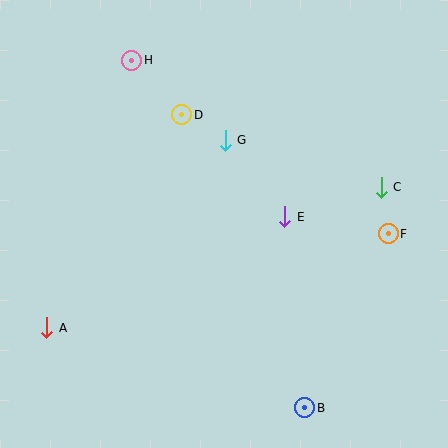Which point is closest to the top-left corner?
Point H is closest to the top-left corner.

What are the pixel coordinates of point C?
Point C is at (381, 187).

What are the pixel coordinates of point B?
Point B is at (305, 408).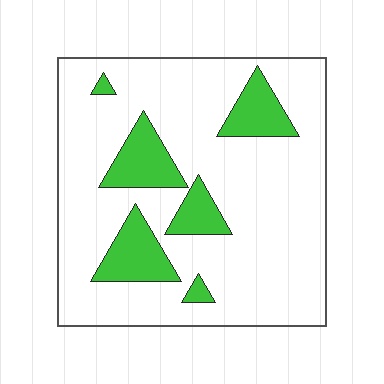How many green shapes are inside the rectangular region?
6.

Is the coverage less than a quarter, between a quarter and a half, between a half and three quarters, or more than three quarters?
Less than a quarter.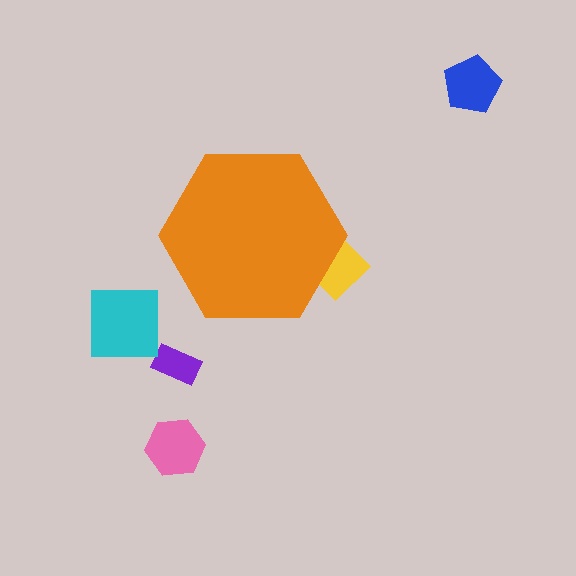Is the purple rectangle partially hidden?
No, the purple rectangle is fully visible.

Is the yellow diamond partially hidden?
Yes, the yellow diamond is partially hidden behind the orange hexagon.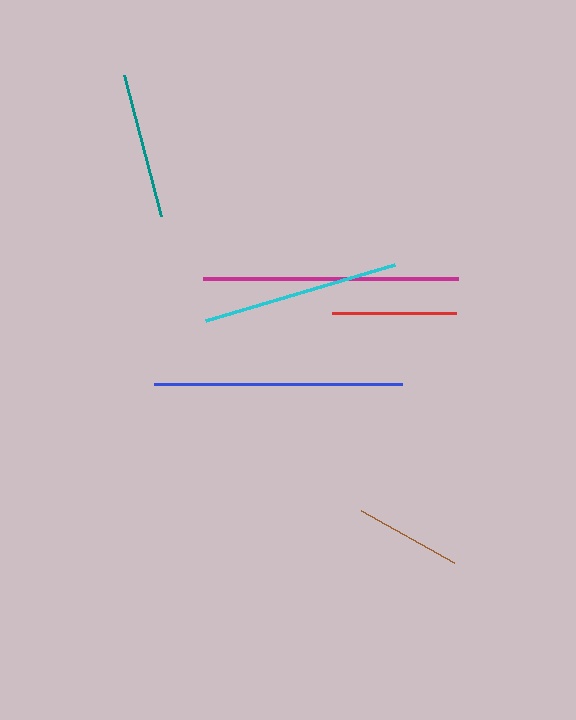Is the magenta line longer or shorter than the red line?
The magenta line is longer than the red line.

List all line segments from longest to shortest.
From longest to shortest: magenta, blue, cyan, teal, red, brown.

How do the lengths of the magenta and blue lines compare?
The magenta and blue lines are approximately the same length.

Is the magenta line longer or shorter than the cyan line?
The magenta line is longer than the cyan line.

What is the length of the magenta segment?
The magenta segment is approximately 255 pixels long.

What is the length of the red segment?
The red segment is approximately 124 pixels long.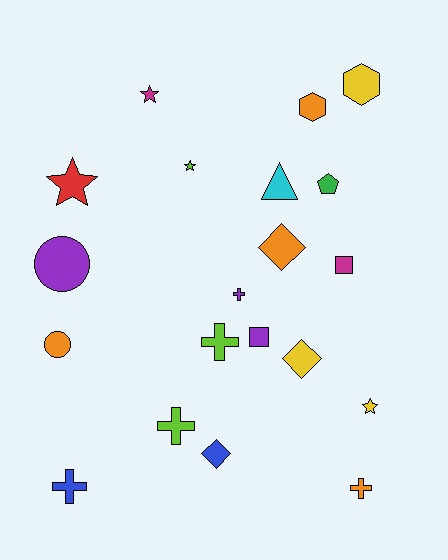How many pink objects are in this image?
There are no pink objects.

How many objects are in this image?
There are 20 objects.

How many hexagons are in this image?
There are 2 hexagons.